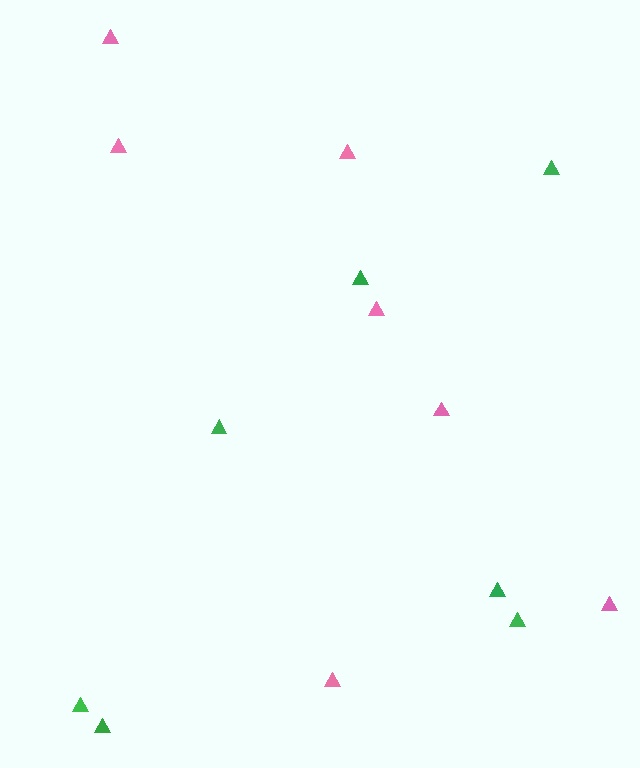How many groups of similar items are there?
There are 2 groups: one group of pink triangles (7) and one group of green triangles (7).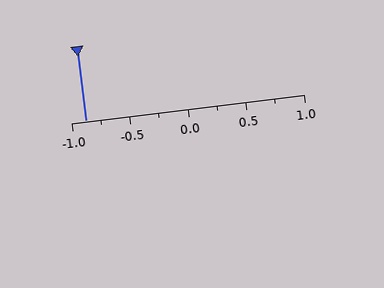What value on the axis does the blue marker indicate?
The marker indicates approximately -0.88.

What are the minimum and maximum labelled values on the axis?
The axis runs from -1.0 to 1.0.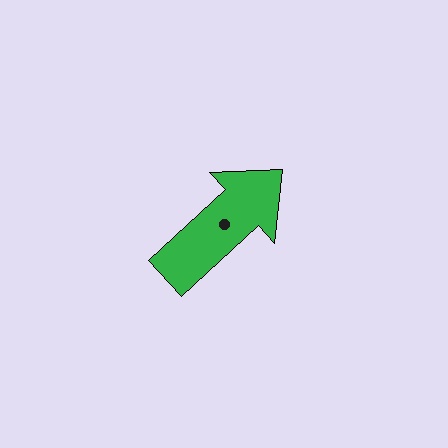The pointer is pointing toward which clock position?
Roughly 2 o'clock.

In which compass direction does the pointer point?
Northeast.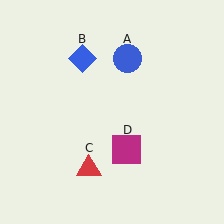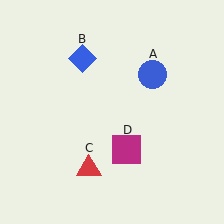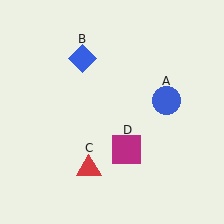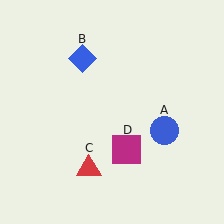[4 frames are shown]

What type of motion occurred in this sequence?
The blue circle (object A) rotated clockwise around the center of the scene.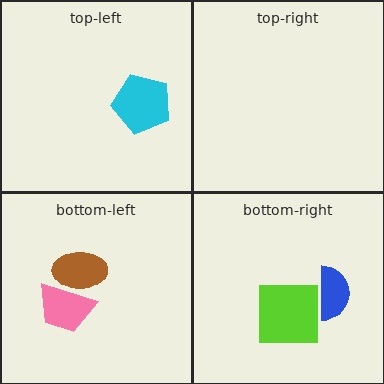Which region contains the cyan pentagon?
The top-left region.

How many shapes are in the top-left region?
1.